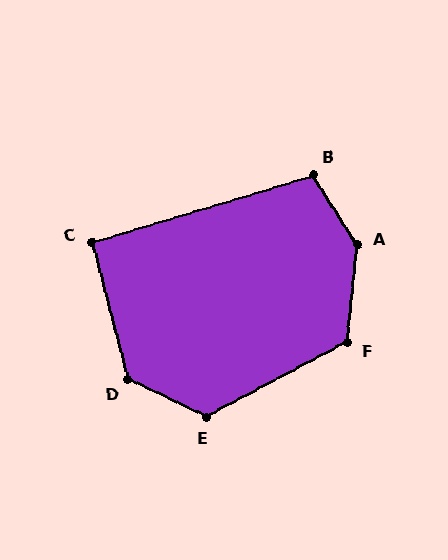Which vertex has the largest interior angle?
A, at approximately 142 degrees.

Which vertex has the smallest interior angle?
C, at approximately 92 degrees.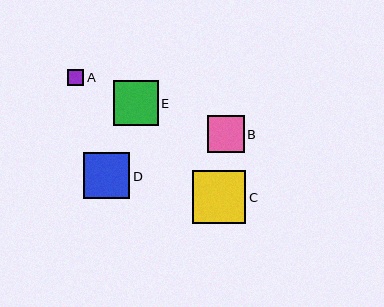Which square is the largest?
Square C is the largest with a size of approximately 53 pixels.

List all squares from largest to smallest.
From largest to smallest: C, D, E, B, A.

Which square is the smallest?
Square A is the smallest with a size of approximately 16 pixels.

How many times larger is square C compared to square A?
Square C is approximately 3.2 times the size of square A.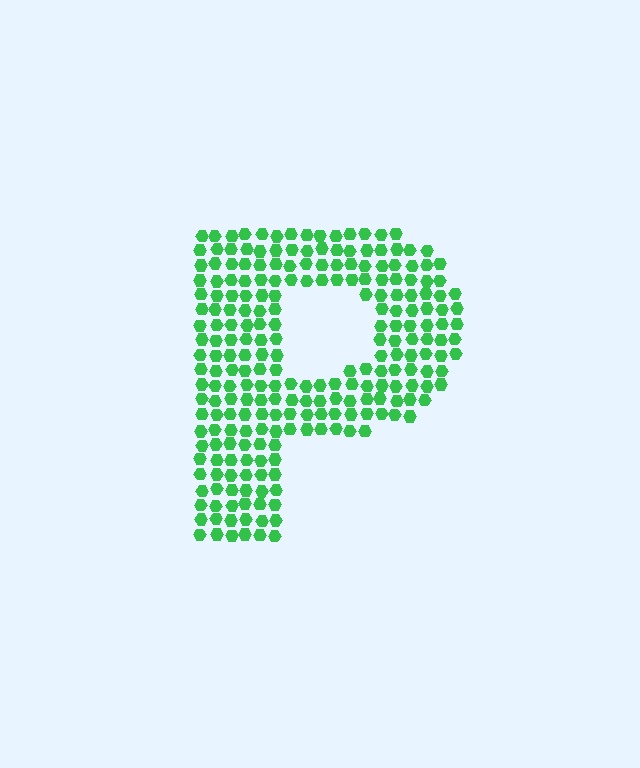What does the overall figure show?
The overall figure shows the letter P.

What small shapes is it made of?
It is made of small hexagons.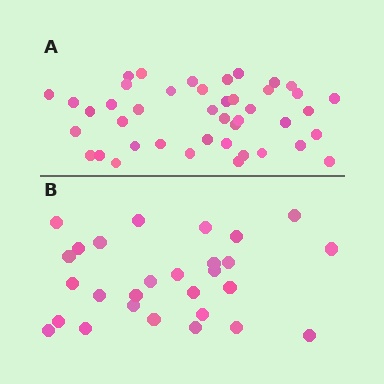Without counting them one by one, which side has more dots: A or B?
Region A (the top region) has more dots.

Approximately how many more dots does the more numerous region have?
Region A has approximately 15 more dots than region B.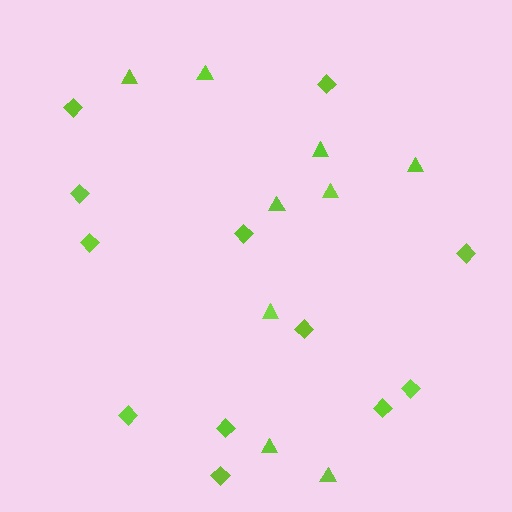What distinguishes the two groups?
There are 2 groups: one group of diamonds (12) and one group of triangles (9).